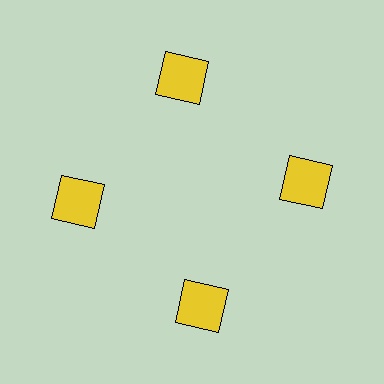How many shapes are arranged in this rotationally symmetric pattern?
There are 4 shapes, arranged in 4 groups of 1.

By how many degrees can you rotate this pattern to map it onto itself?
The pattern maps onto itself every 90 degrees of rotation.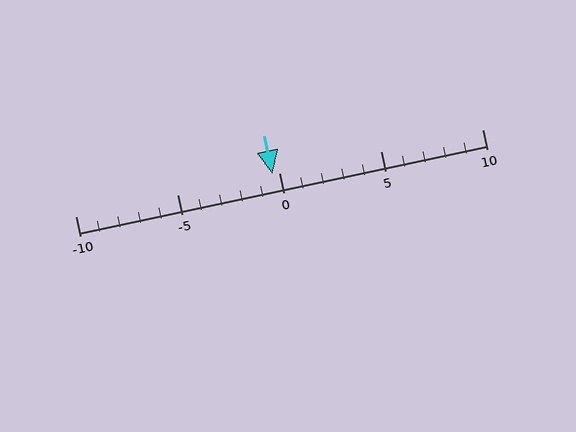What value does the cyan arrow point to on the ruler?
The cyan arrow points to approximately 0.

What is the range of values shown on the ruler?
The ruler shows values from -10 to 10.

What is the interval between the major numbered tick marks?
The major tick marks are spaced 5 units apart.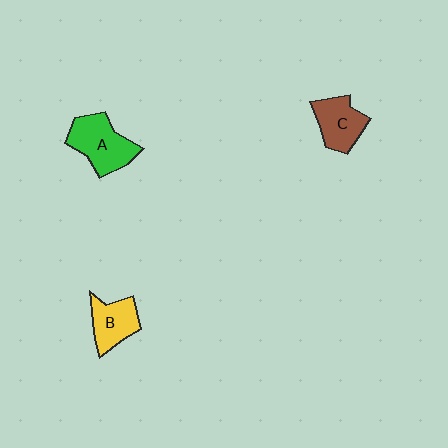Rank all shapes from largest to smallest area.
From largest to smallest: A (green), C (brown), B (yellow).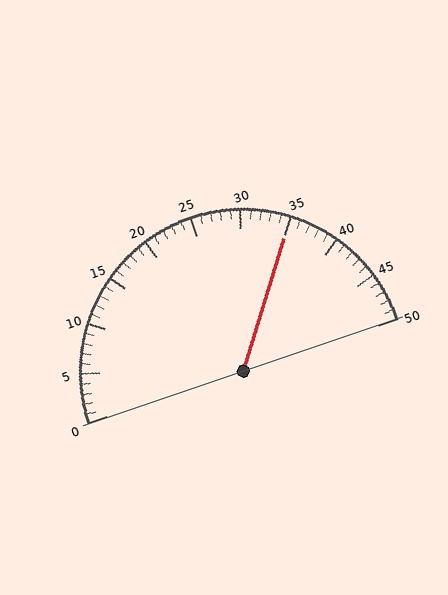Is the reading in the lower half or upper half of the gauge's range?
The reading is in the upper half of the range (0 to 50).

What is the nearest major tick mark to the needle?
The nearest major tick mark is 35.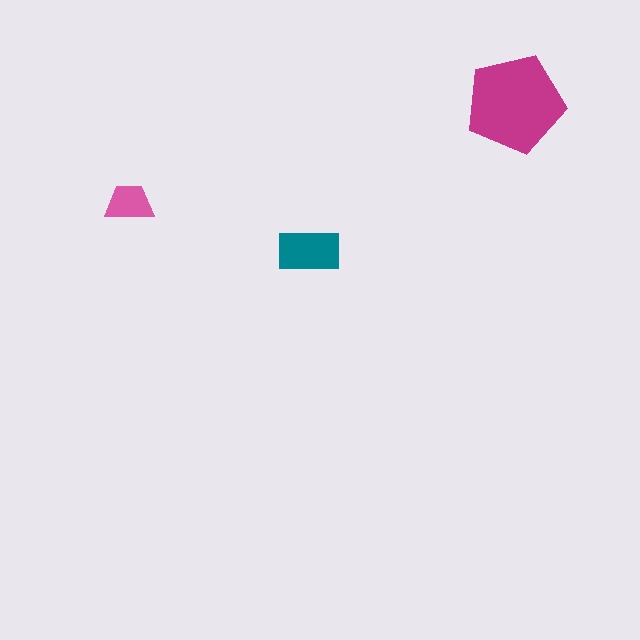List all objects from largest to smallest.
The magenta pentagon, the teal rectangle, the pink trapezoid.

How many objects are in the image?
There are 3 objects in the image.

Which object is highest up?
The magenta pentagon is topmost.